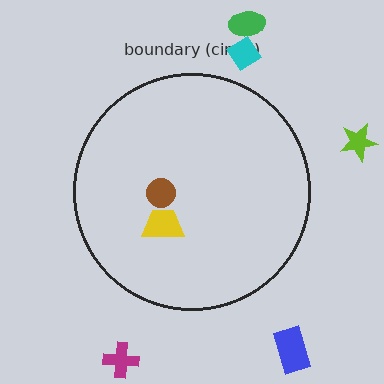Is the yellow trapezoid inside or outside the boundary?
Inside.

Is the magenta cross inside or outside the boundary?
Outside.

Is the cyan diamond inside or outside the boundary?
Outside.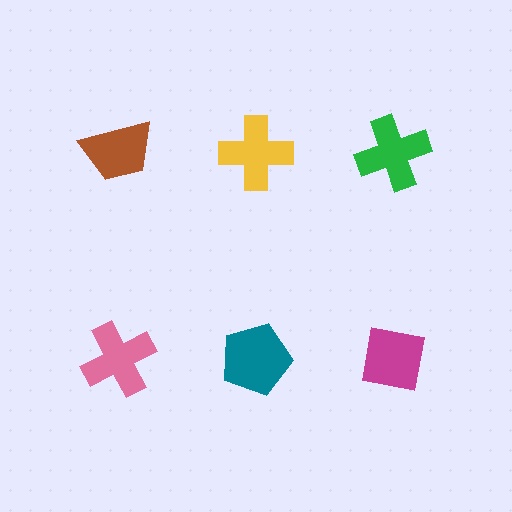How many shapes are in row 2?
3 shapes.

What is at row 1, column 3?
A green cross.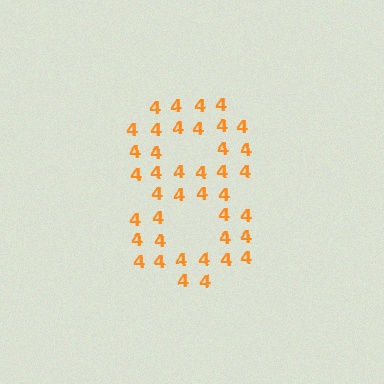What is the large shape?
The large shape is the digit 8.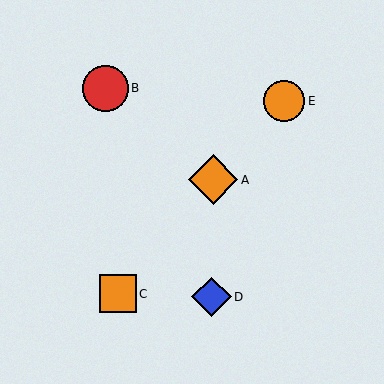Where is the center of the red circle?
The center of the red circle is at (105, 88).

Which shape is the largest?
The orange diamond (labeled A) is the largest.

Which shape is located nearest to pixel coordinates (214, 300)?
The blue diamond (labeled D) at (212, 297) is nearest to that location.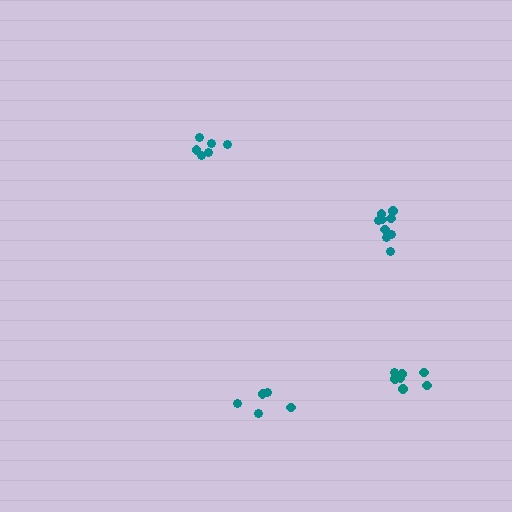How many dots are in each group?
Group 1: 9 dots, Group 2: 5 dots, Group 3: 6 dots, Group 4: 7 dots (27 total).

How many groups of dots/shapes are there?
There are 4 groups.